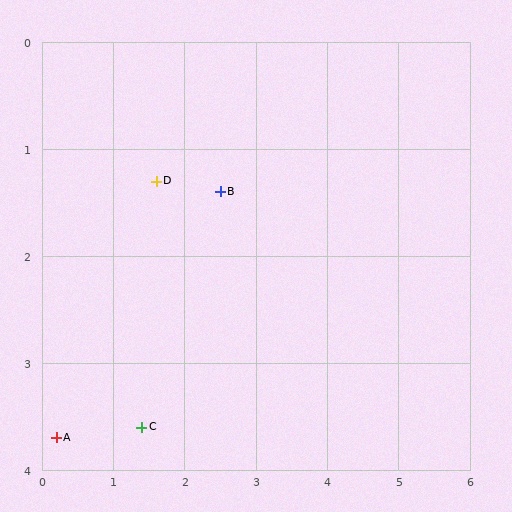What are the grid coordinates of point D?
Point D is at approximately (1.6, 1.3).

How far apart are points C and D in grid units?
Points C and D are about 2.3 grid units apart.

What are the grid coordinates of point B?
Point B is at approximately (2.5, 1.4).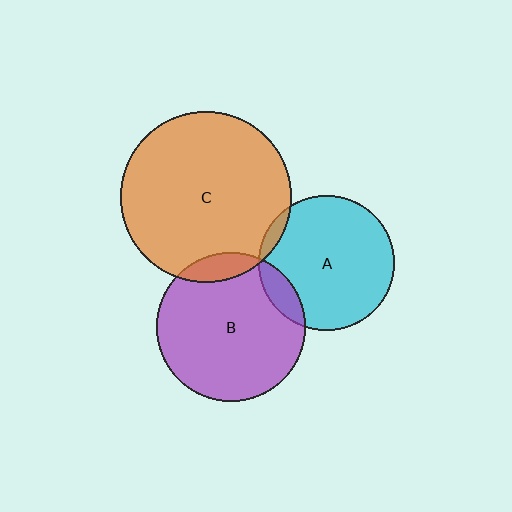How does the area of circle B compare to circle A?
Approximately 1.2 times.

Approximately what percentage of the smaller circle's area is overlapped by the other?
Approximately 10%.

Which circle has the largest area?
Circle C (orange).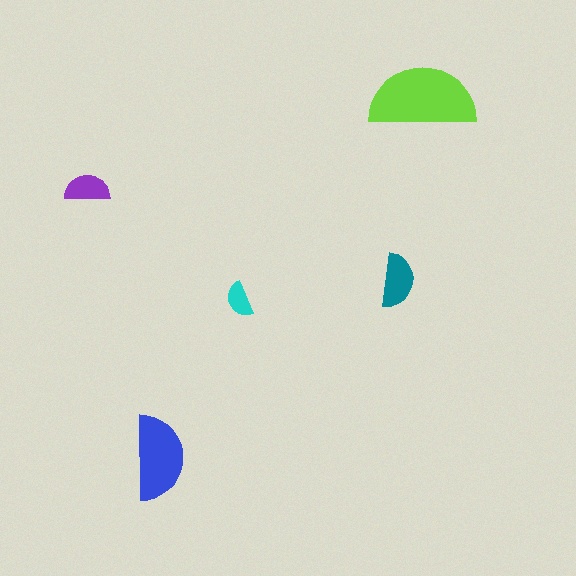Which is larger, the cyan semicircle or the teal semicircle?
The teal one.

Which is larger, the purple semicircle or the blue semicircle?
The blue one.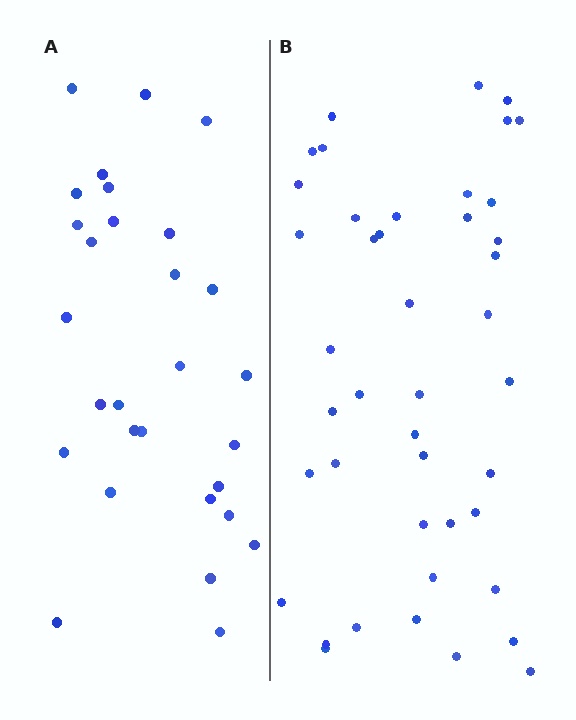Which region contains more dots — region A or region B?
Region B (the right region) has more dots.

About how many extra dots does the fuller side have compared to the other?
Region B has approximately 15 more dots than region A.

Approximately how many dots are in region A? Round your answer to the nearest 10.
About 30 dots. (The exact count is 29, which rounds to 30.)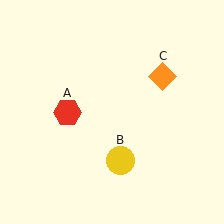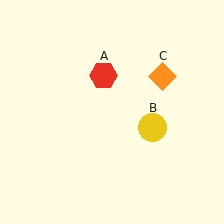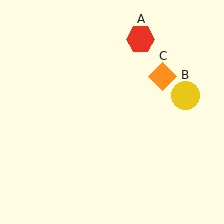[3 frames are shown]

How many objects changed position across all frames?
2 objects changed position: red hexagon (object A), yellow circle (object B).